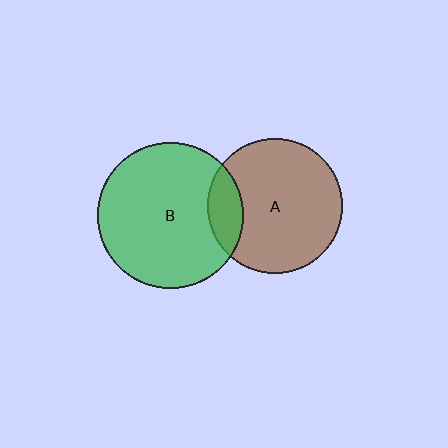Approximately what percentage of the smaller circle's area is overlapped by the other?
Approximately 15%.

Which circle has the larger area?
Circle B (green).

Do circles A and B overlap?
Yes.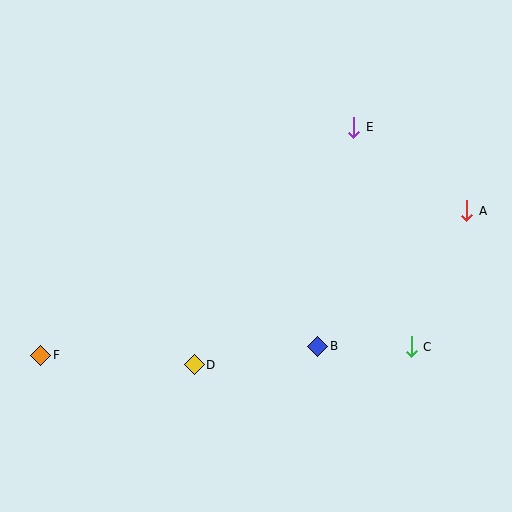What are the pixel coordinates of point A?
Point A is at (467, 211).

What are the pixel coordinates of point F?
Point F is at (41, 355).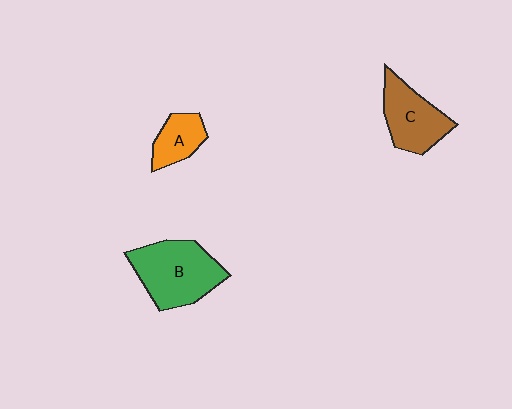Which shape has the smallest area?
Shape A (orange).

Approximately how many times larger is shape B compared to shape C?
Approximately 1.4 times.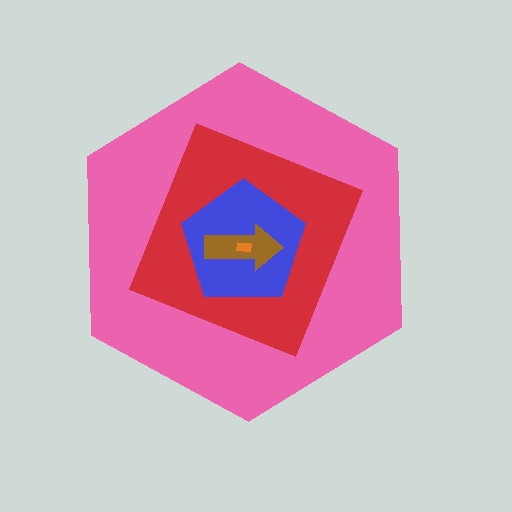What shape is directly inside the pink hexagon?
The red diamond.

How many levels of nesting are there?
5.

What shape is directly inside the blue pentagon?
The brown arrow.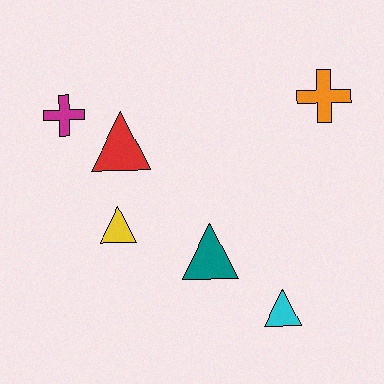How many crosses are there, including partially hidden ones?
There are 2 crosses.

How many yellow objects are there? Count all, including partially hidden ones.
There is 1 yellow object.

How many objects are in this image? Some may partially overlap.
There are 6 objects.